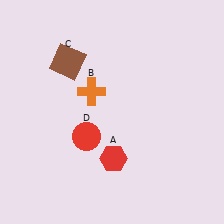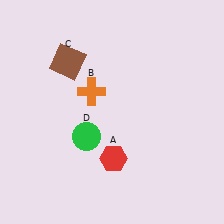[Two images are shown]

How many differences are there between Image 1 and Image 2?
There is 1 difference between the two images.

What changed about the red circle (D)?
In Image 1, D is red. In Image 2, it changed to green.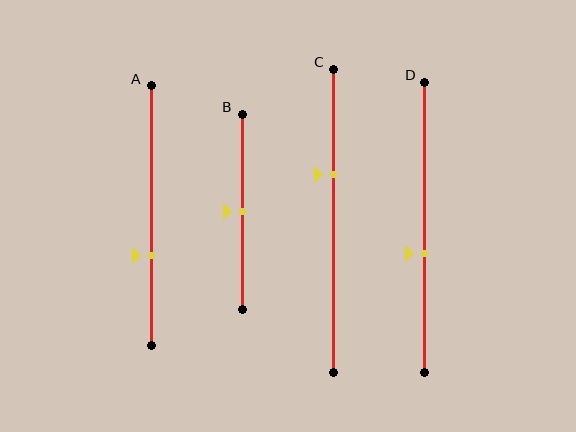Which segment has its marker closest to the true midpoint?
Segment B has its marker closest to the true midpoint.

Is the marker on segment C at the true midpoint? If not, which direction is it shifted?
No, the marker on segment C is shifted upward by about 15% of the segment length.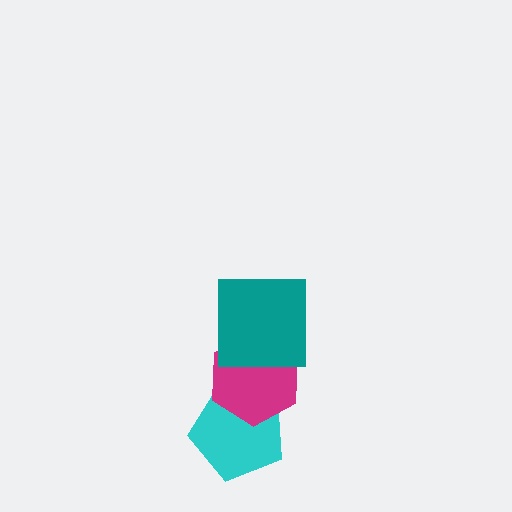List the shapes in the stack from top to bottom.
From top to bottom: the teal square, the magenta hexagon, the cyan pentagon.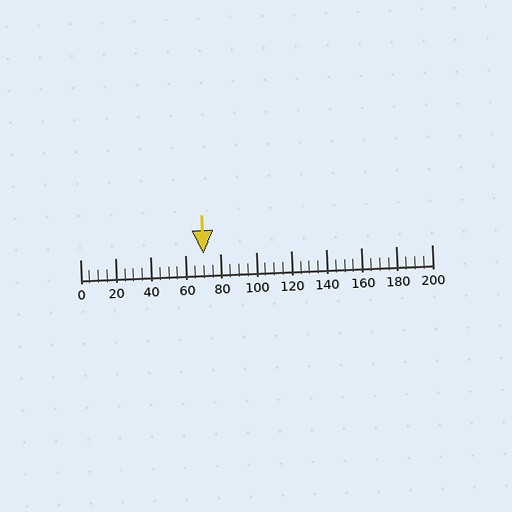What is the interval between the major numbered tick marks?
The major tick marks are spaced 20 units apart.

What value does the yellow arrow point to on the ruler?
The yellow arrow points to approximately 70.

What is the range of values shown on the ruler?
The ruler shows values from 0 to 200.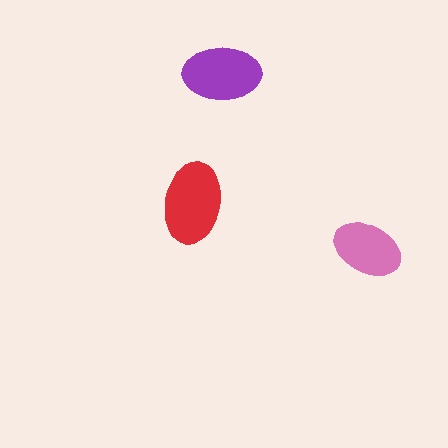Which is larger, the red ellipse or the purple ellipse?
The red one.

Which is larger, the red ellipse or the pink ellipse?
The red one.